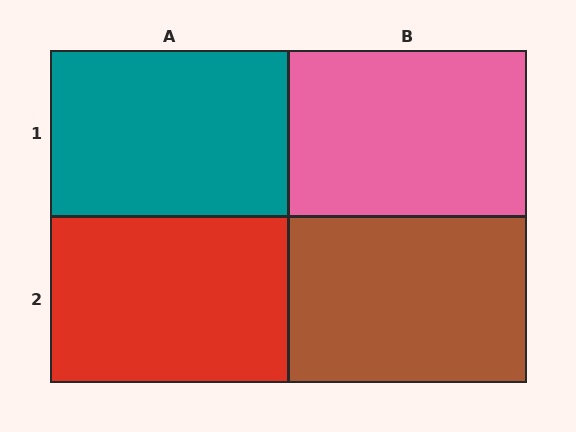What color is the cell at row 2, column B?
Brown.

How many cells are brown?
1 cell is brown.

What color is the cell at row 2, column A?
Red.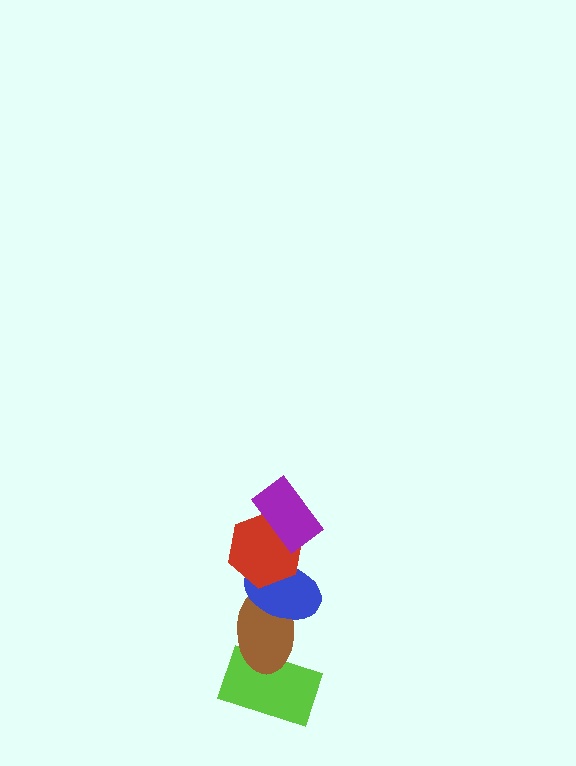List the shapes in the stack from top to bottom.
From top to bottom: the purple rectangle, the red hexagon, the blue ellipse, the brown ellipse, the lime rectangle.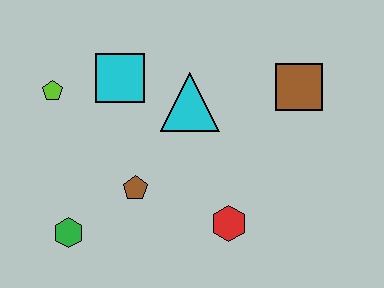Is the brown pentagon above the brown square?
No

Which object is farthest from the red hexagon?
The lime pentagon is farthest from the red hexagon.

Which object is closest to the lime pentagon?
The cyan square is closest to the lime pentagon.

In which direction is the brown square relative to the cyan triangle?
The brown square is to the right of the cyan triangle.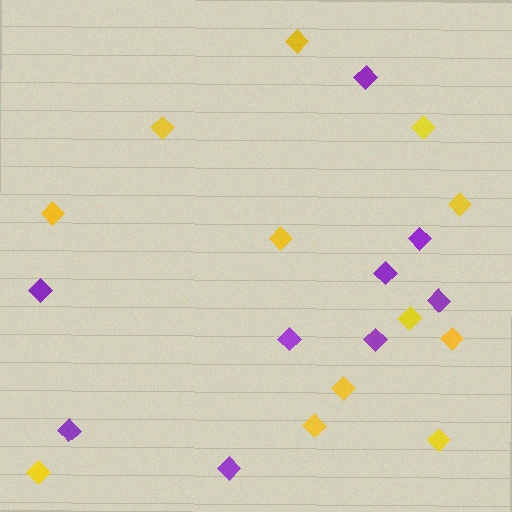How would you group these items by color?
There are 2 groups: one group of purple diamonds (9) and one group of yellow diamonds (12).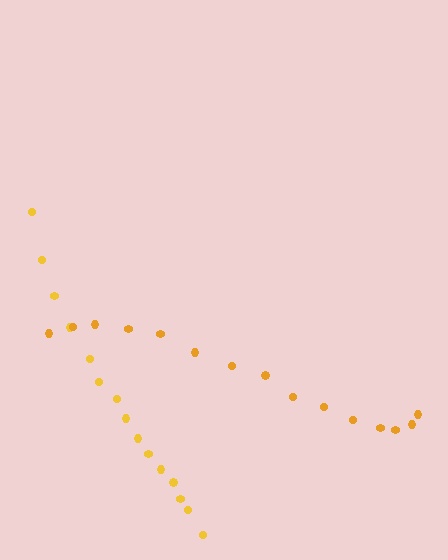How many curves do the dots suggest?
There are 2 distinct paths.